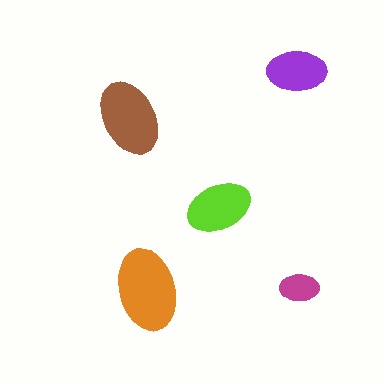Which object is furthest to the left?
The brown ellipse is leftmost.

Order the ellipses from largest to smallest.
the orange one, the brown one, the lime one, the purple one, the magenta one.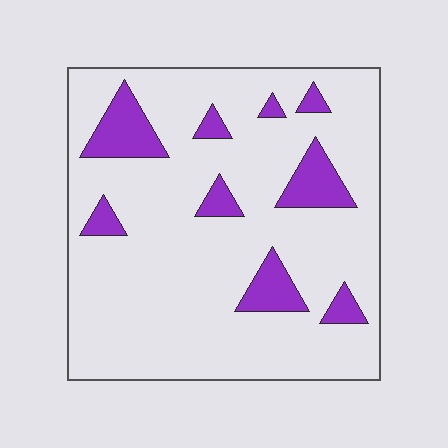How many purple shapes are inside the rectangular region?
9.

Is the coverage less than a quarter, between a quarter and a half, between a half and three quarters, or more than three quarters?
Less than a quarter.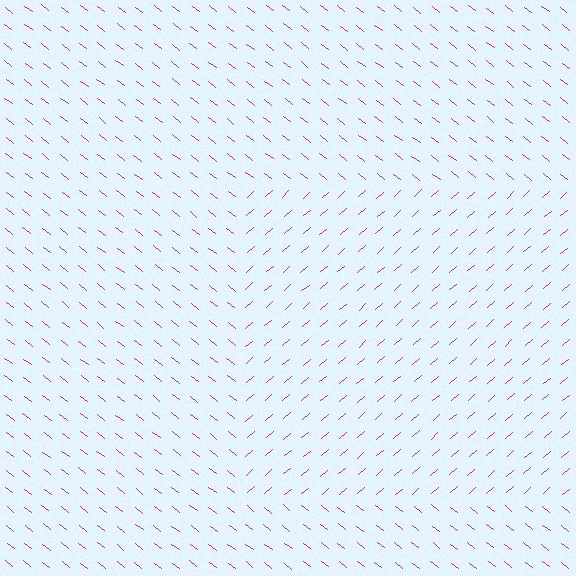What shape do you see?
I see a rectangle.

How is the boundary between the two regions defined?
The boundary is defined purely by a change in line orientation (approximately 79 degrees difference). All lines are the same color and thickness.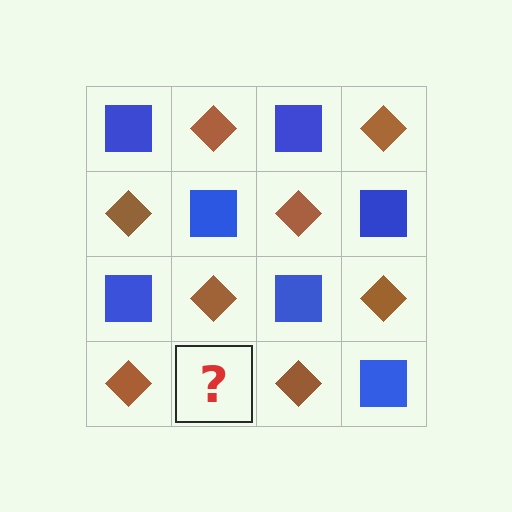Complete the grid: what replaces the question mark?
The question mark should be replaced with a blue square.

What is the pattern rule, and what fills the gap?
The rule is that it alternates blue square and brown diamond in a checkerboard pattern. The gap should be filled with a blue square.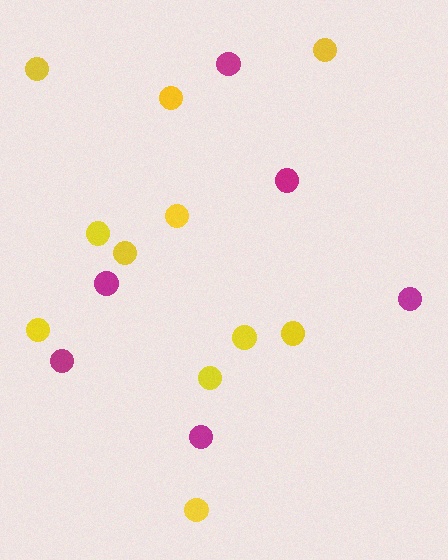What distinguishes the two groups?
There are 2 groups: one group of yellow circles (11) and one group of magenta circles (6).